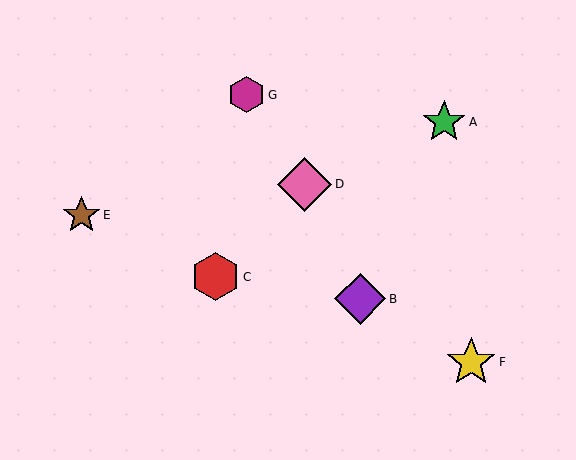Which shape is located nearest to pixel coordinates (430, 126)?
The green star (labeled A) at (444, 122) is nearest to that location.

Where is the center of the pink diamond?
The center of the pink diamond is at (304, 184).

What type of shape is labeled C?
Shape C is a red hexagon.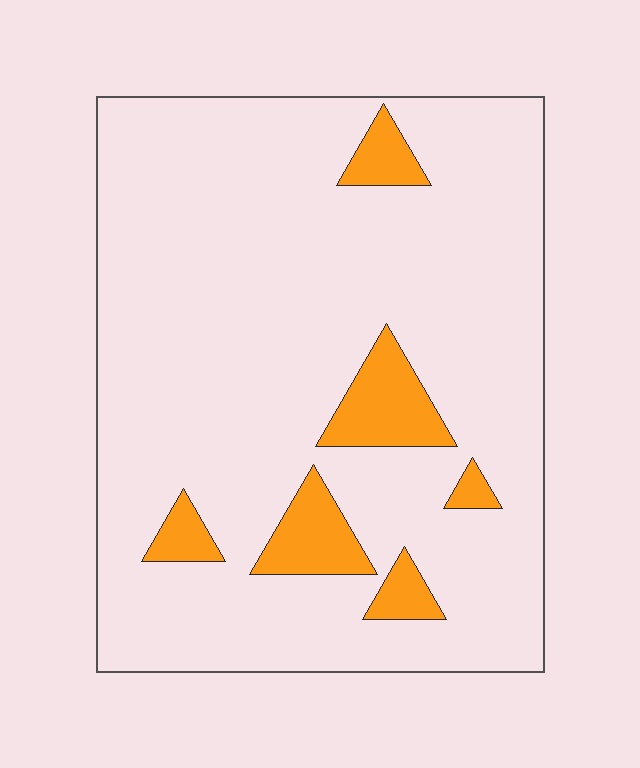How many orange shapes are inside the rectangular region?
6.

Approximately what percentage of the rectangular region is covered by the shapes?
Approximately 10%.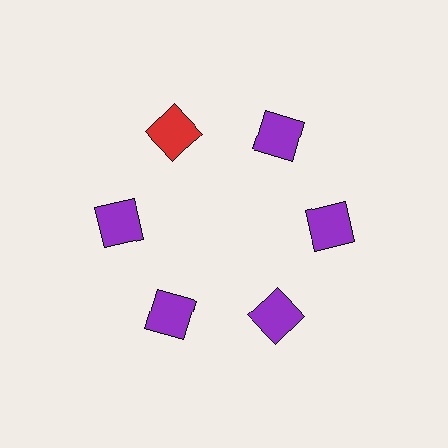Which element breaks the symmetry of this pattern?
The red square at roughly the 11 o'clock position breaks the symmetry. All other shapes are purple squares.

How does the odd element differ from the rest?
It has a different color: red instead of purple.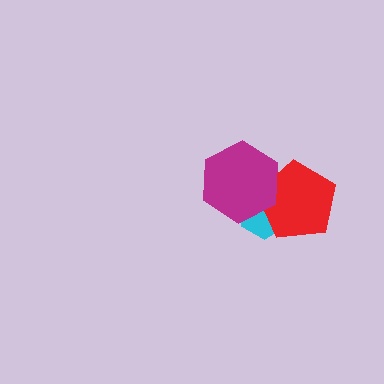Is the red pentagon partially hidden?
Yes, it is partially covered by another shape.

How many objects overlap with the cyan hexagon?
2 objects overlap with the cyan hexagon.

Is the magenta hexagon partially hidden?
No, no other shape covers it.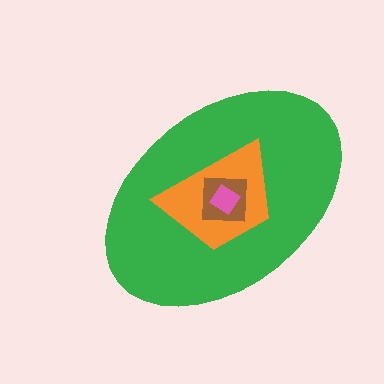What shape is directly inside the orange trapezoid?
The brown square.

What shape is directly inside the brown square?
The pink diamond.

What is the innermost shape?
The pink diamond.